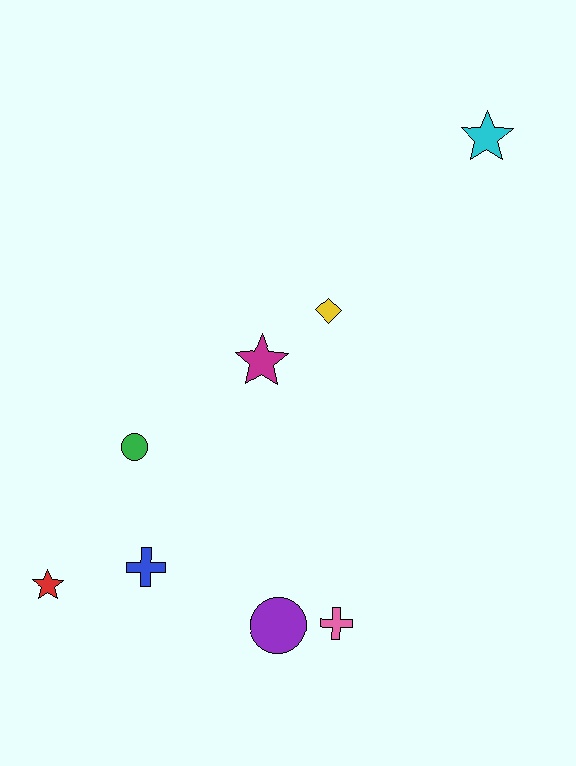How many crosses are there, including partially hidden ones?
There are 2 crosses.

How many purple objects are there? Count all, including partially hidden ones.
There is 1 purple object.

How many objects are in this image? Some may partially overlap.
There are 8 objects.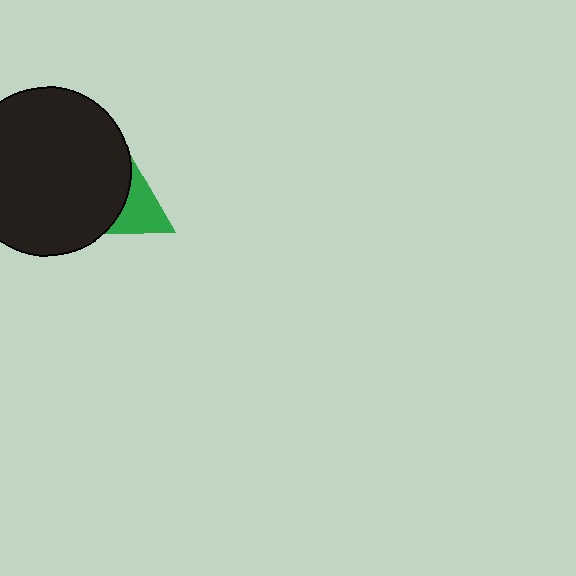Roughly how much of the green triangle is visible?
About half of it is visible (roughly 46%).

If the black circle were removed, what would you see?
You would see the complete green triangle.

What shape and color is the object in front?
The object in front is a black circle.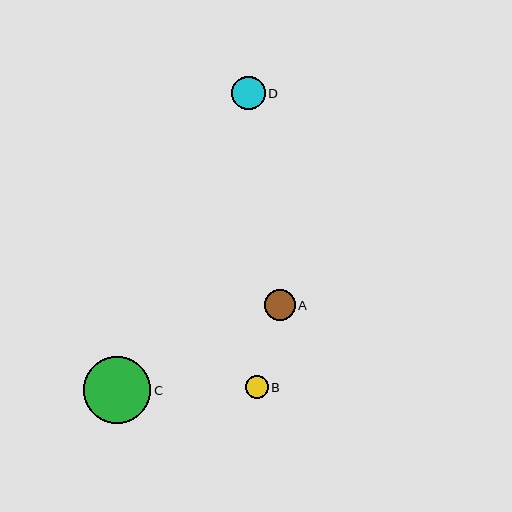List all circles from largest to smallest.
From largest to smallest: C, D, A, B.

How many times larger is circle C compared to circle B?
Circle C is approximately 3.0 times the size of circle B.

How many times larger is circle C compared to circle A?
Circle C is approximately 2.2 times the size of circle A.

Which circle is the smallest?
Circle B is the smallest with a size of approximately 23 pixels.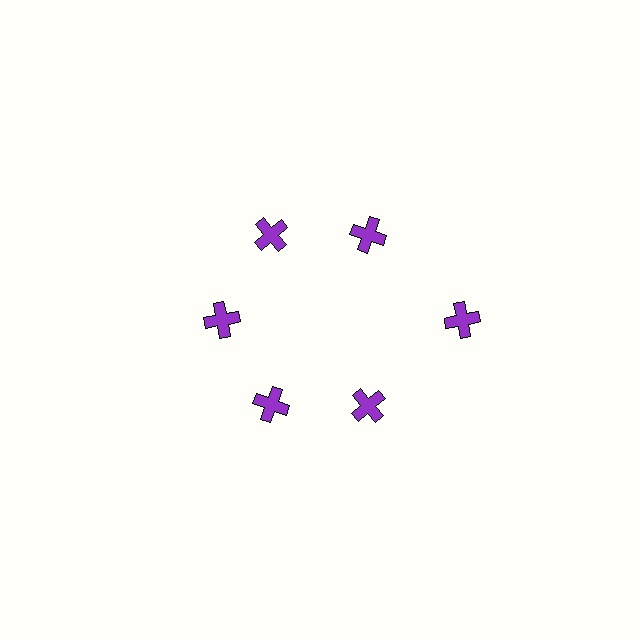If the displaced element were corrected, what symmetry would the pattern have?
It would have 6-fold rotational symmetry — the pattern would map onto itself every 60 degrees.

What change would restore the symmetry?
The symmetry would be restored by moving it inward, back onto the ring so that all 6 crosses sit at equal angles and equal distance from the center.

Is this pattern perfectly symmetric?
No. The 6 purple crosses are arranged in a ring, but one element near the 3 o'clock position is pushed outward from the center, breaking the 6-fold rotational symmetry.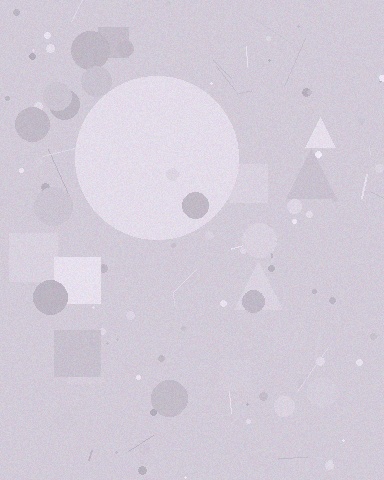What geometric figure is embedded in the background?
A circle is embedded in the background.